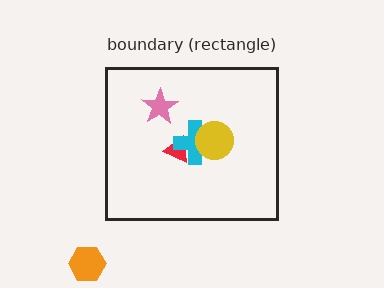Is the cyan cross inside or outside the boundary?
Inside.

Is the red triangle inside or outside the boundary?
Inside.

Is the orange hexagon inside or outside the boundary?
Outside.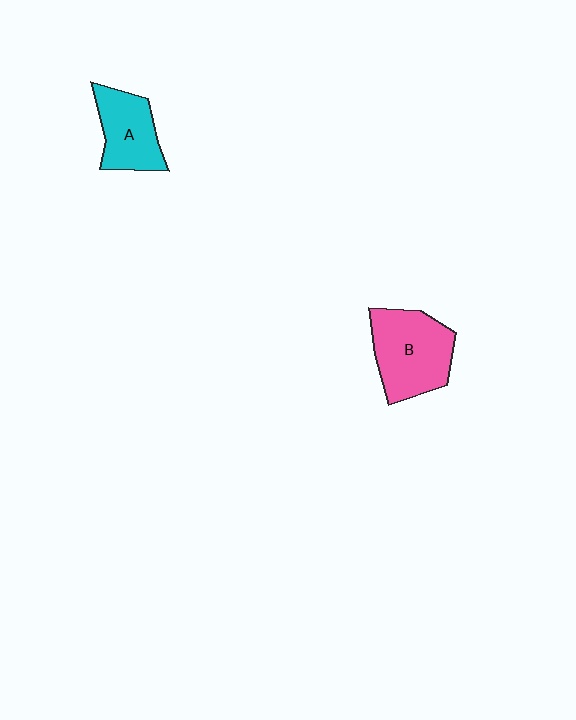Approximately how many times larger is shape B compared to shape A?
Approximately 1.4 times.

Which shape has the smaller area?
Shape A (cyan).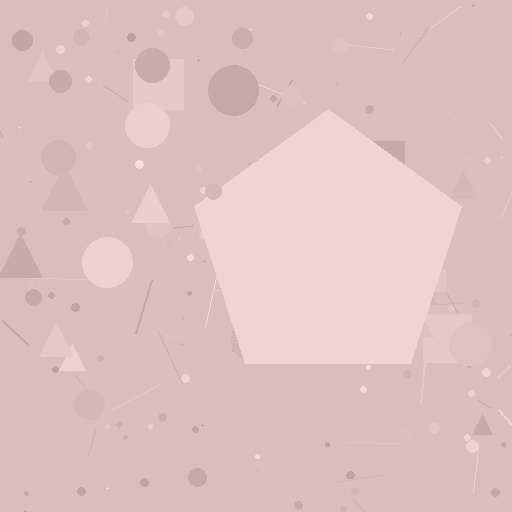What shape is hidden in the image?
A pentagon is hidden in the image.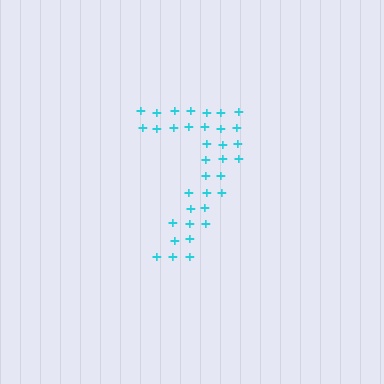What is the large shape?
The large shape is the digit 7.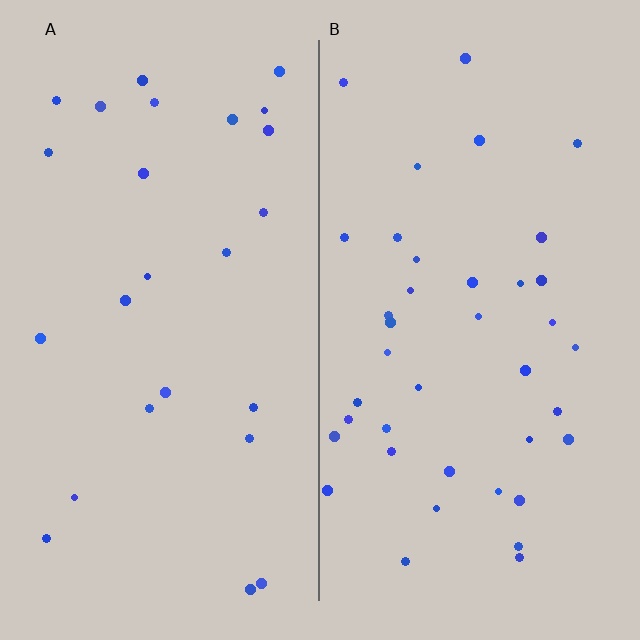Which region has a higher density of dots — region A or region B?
B (the right).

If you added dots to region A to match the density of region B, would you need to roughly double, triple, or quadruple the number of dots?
Approximately double.